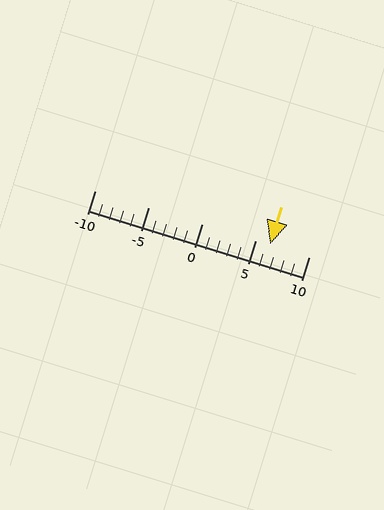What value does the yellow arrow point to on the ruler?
The yellow arrow points to approximately 6.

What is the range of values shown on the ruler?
The ruler shows values from -10 to 10.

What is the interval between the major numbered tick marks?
The major tick marks are spaced 5 units apart.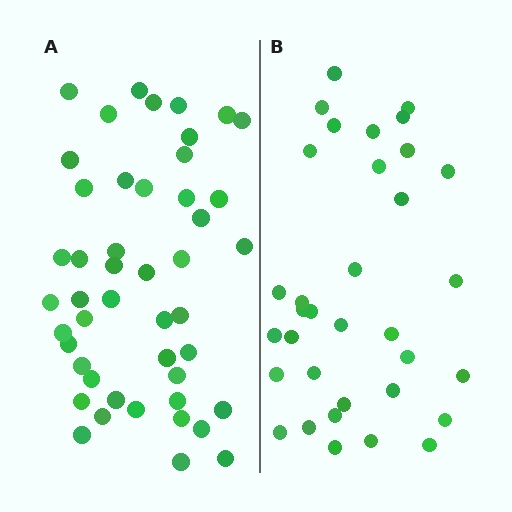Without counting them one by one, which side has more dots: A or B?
Region A (the left region) has more dots.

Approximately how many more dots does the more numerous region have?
Region A has approximately 15 more dots than region B.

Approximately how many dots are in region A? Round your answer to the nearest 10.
About 50 dots. (The exact count is 47, which rounds to 50.)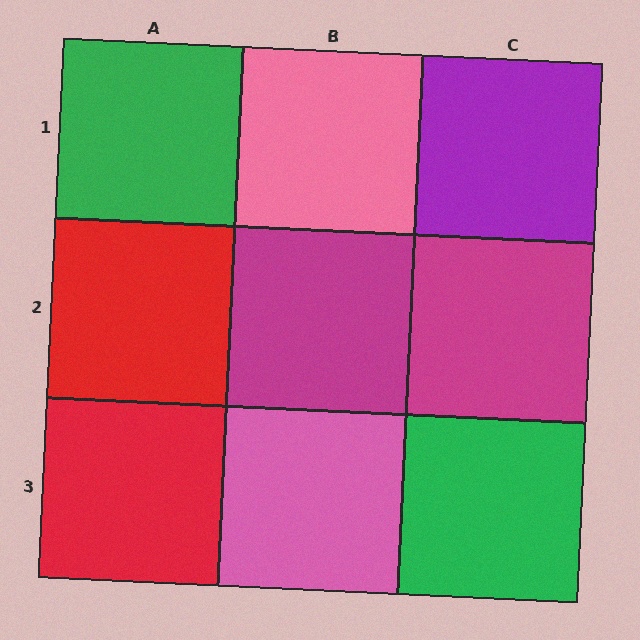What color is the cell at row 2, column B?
Magenta.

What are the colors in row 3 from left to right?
Red, pink, green.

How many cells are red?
2 cells are red.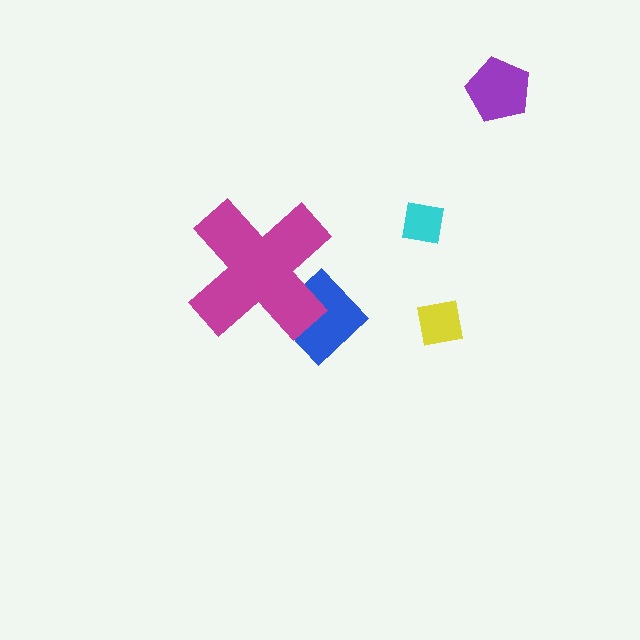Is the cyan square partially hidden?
No, the cyan square is fully visible.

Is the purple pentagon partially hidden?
No, the purple pentagon is fully visible.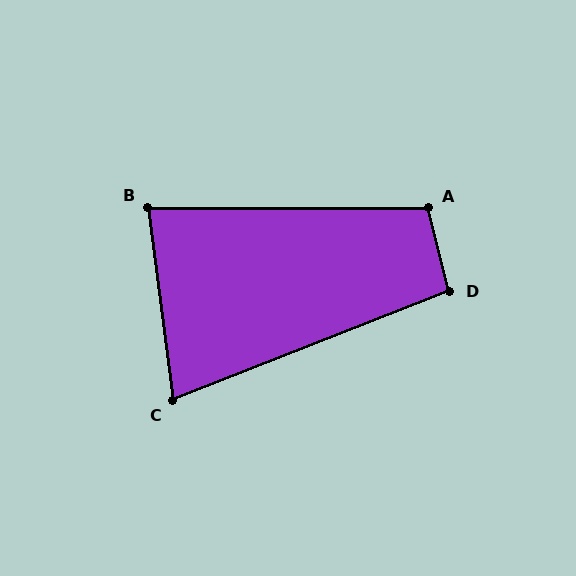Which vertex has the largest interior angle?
A, at approximately 104 degrees.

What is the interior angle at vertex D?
Approximately 97 degrees (obtuse).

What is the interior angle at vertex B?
Approximately 83 degrees (acute).